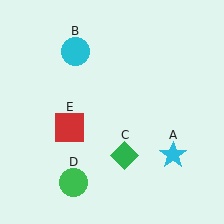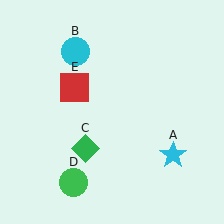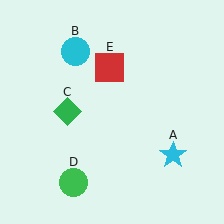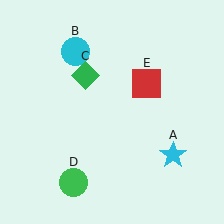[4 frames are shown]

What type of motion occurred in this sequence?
The green diamond (object C), red square (object E) rotated clockwise around the center of the scene.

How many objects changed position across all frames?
2 objects changed position: green diamond (object C), red square (object E).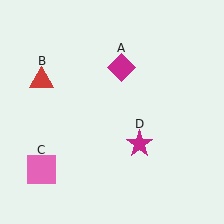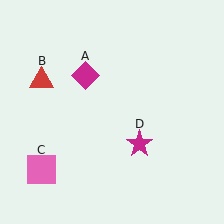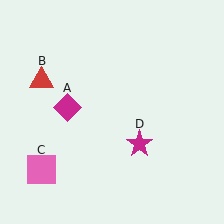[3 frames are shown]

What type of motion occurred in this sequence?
The magenta diamond (object A) rotated counterclockwise around the center of the scene.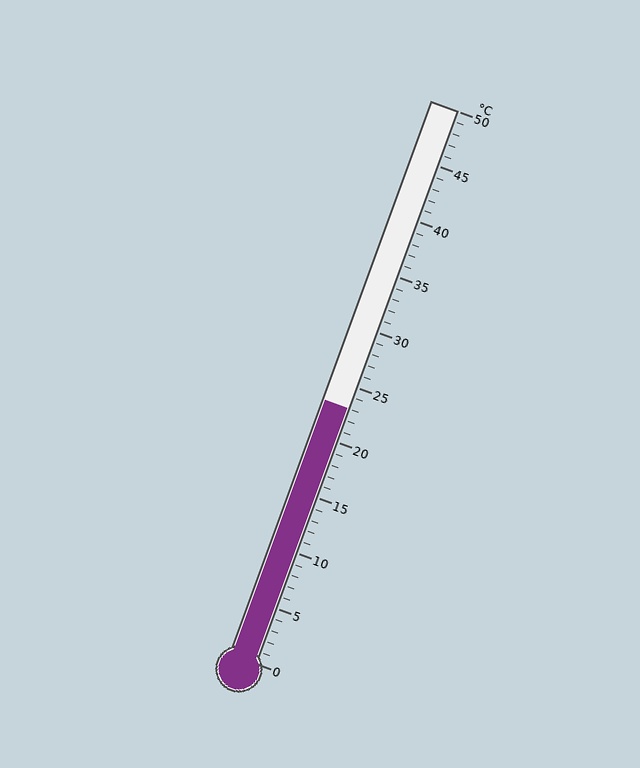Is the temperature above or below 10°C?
The temperature is above 10°C.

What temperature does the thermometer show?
The thermometer shows approximately 23°C.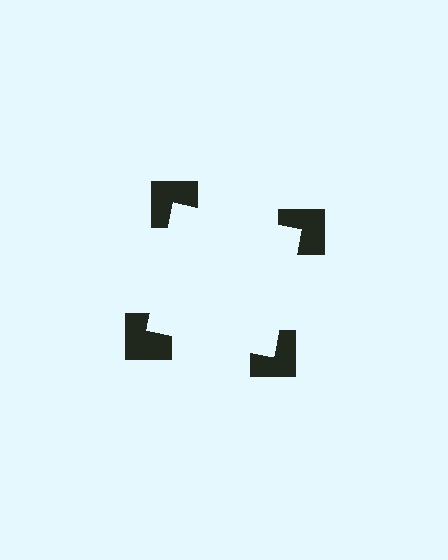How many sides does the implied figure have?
4 sides.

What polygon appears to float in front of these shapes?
An illusory square — its edges are inferred from the aligned wedge cuts in the notched squares, not physically drawn.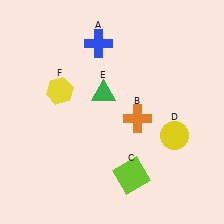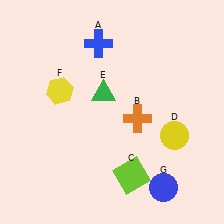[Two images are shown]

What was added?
A blue circle (G) was added in Image 2.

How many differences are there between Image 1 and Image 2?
There is 1 difference between the two images.